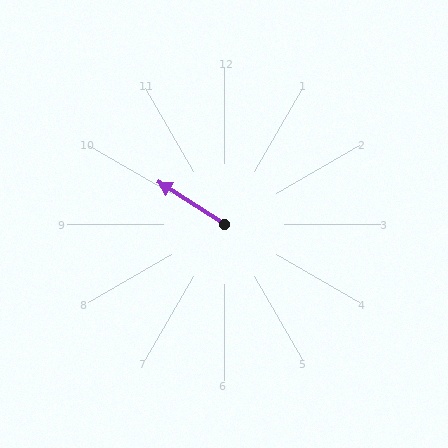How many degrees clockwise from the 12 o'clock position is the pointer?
Approximately 303 degrees.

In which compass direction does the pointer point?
Northwest.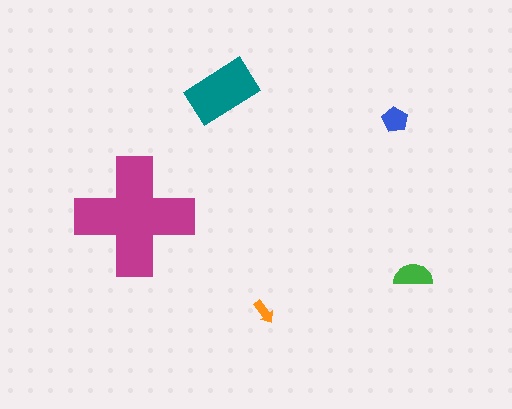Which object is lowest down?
The orange arrow is bottommost.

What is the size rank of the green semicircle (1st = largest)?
3rd.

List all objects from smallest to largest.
The orange arrow, the blue pentagon, the green semicircle, the teal rectangle, the magenta cross.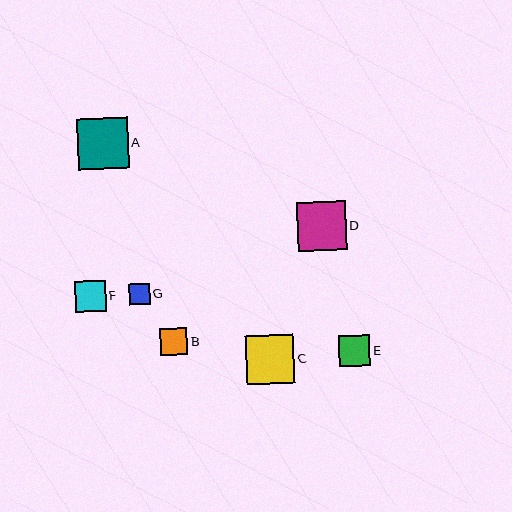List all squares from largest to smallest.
From largest to smallest: A, D, C, E, F, B, G.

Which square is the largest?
Square A is the largest with a size of approximately 51 pixels.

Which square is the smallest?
Square G is the smallest with a size of approximately 21 pixels.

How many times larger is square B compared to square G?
Square B is approximately 1.3 times the size of square G.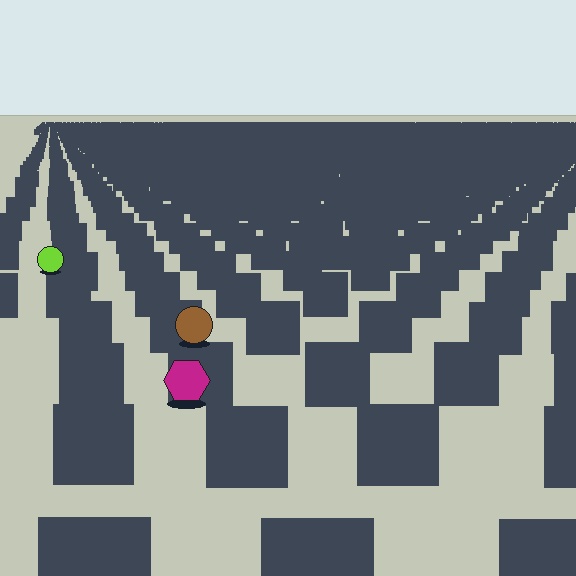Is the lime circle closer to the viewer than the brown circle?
No. The brown circle is closer — you can tell from the texture gradient: the ground texture is coarser near it.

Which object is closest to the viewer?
The magenta hexagon is closest. The texture marks near it are larger and more spread out.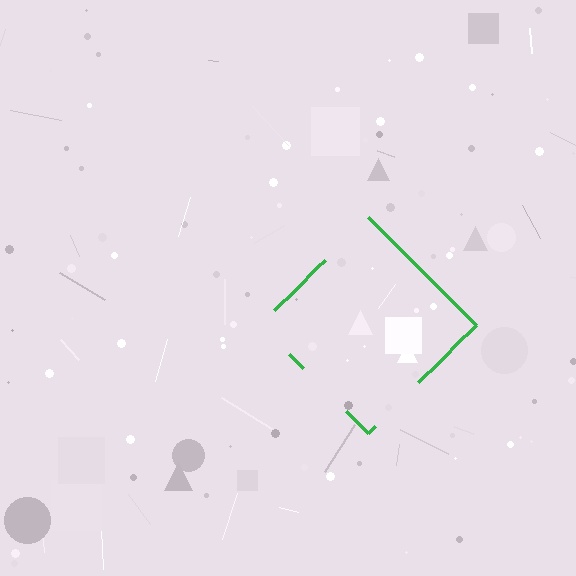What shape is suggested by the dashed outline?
The dashed outline suggests a diamond.